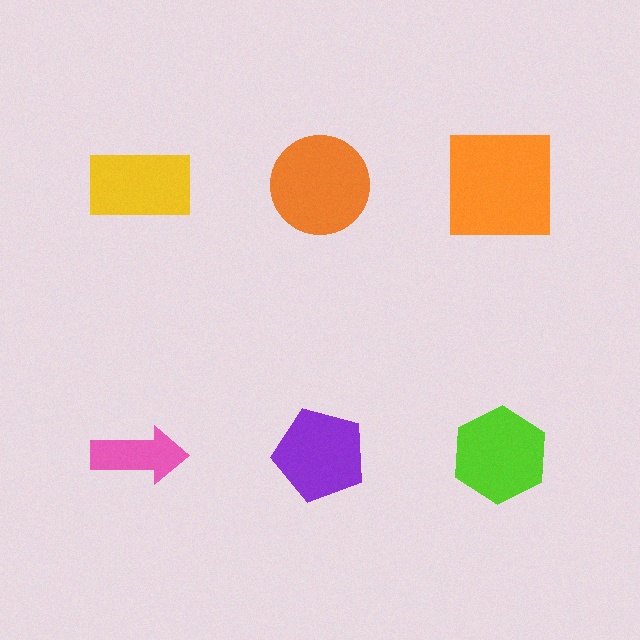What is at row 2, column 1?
A pink arrow.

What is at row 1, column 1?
A yellow rectangle.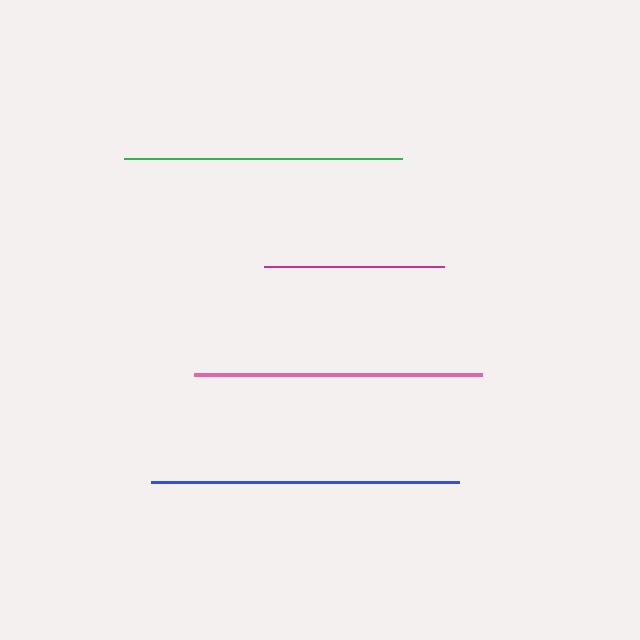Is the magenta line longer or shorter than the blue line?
The blue line is longer than the magenta line.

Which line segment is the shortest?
The magenta line is the shortest at approximately 180 pixels.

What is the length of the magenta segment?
The magenta segment is approximately 180 pixels long.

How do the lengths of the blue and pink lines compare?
The blue and pink lines are approximately the same length.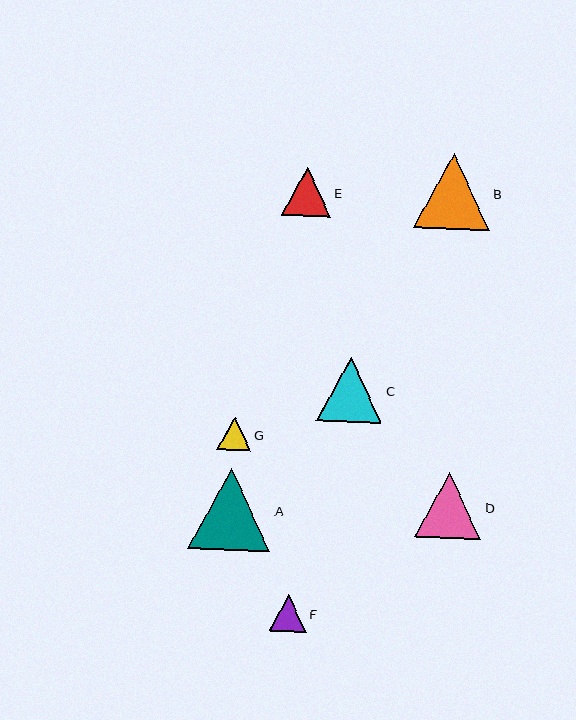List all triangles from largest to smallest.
From largest to smallest: A, B, D, C, E, F, G.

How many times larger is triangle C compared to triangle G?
Triangle C is approximately 1.9 times the size of triangle G.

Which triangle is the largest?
Triangle A is the largest with a size of approximately 82 pixels.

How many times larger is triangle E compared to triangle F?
Triangle E is approximately 1.3 times the size of triangle F.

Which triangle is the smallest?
Triangle G is the smallest with a size of approximately 33 pixels.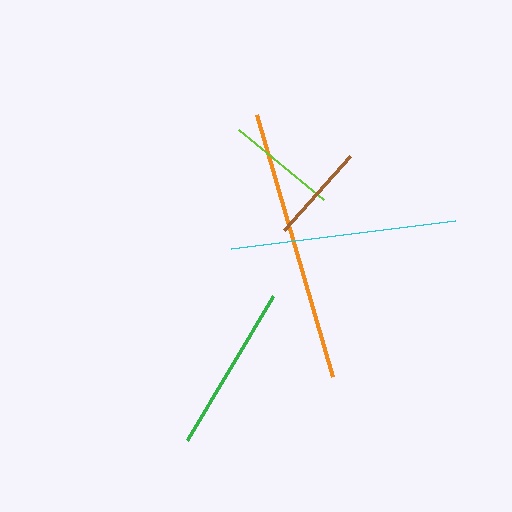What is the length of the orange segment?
The orange segment is approximately 273 pixels long.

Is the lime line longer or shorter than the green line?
The green line is longer than the lime line.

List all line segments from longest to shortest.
From longest to shortest: orange, cyan, green, lime, brown.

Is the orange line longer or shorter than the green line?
The orange line is longer than the green line.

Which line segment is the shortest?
The brown line is the shortest at approximately 100 pixels.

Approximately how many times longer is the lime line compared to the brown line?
The lime line is approximately 1.1 times the length of the brown line.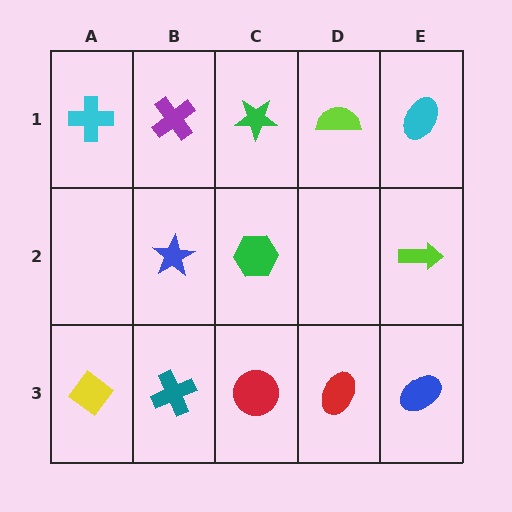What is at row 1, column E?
A cyan ellipse.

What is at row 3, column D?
A red ellipse.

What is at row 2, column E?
A lime arrow.